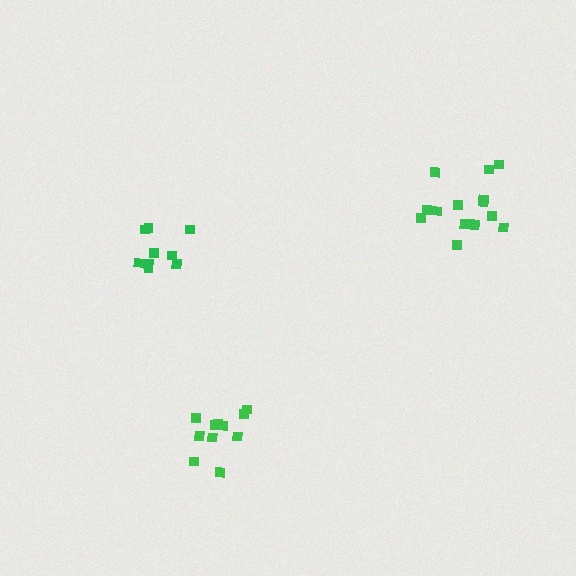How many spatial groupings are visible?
There are 3 spatial groupings.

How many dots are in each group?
Group 1: 11 dots, Group 2: 9 dots, Group 3: 15 dots (35 total).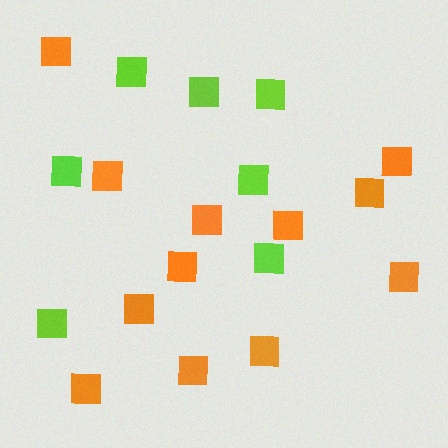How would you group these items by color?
There are 2 groups: one group of orange squares (12) and one group of lime squares (7).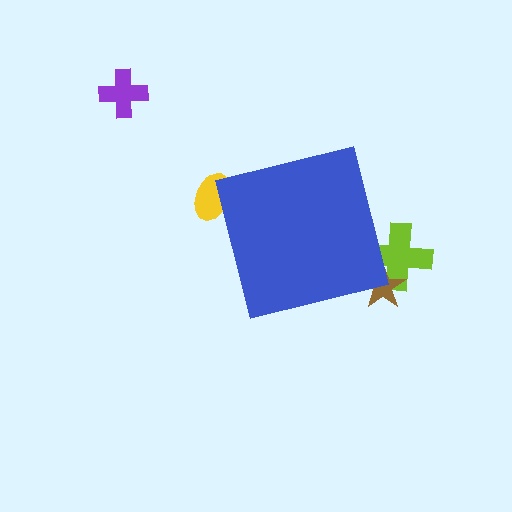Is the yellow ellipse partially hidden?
Yes, the yellow ellipse is partially hidden behind the blue square.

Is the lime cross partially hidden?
Yes, the lime cross is partially hidden behind the blue square.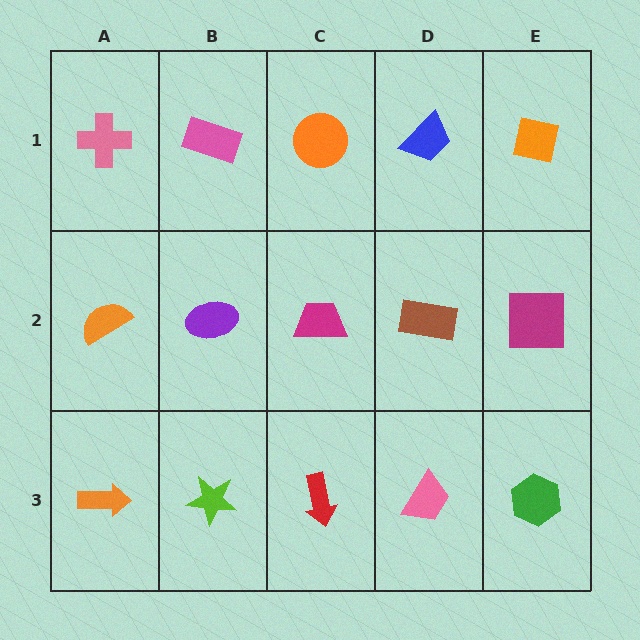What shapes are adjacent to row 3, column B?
A purple ellipse (row 2, column B), an orange arrow (row 3, column A), a red arrow (row 3, column C).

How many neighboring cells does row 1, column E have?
2.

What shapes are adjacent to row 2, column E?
An orange square (row 1, column E), a green hexagon (row 3, column E), a brown rectangle (row 2, column D).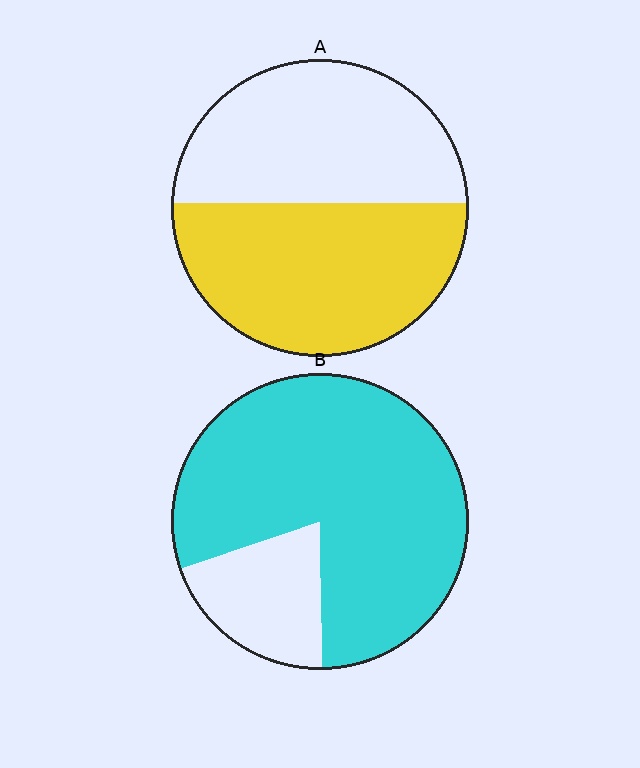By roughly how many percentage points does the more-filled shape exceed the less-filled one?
By roughly 30 percentage points (B over A).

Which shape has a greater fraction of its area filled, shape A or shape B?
Shape B.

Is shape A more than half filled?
Roughly half.